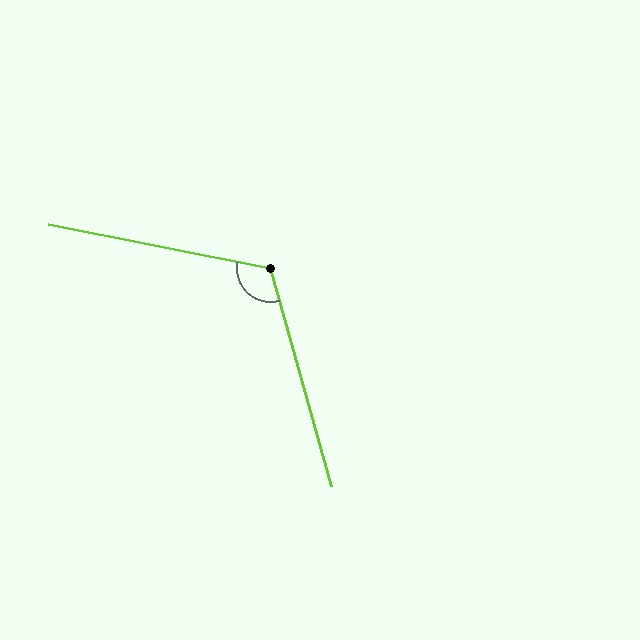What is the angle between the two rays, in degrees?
Approximately 117 degrees.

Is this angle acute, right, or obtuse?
It is obtuse.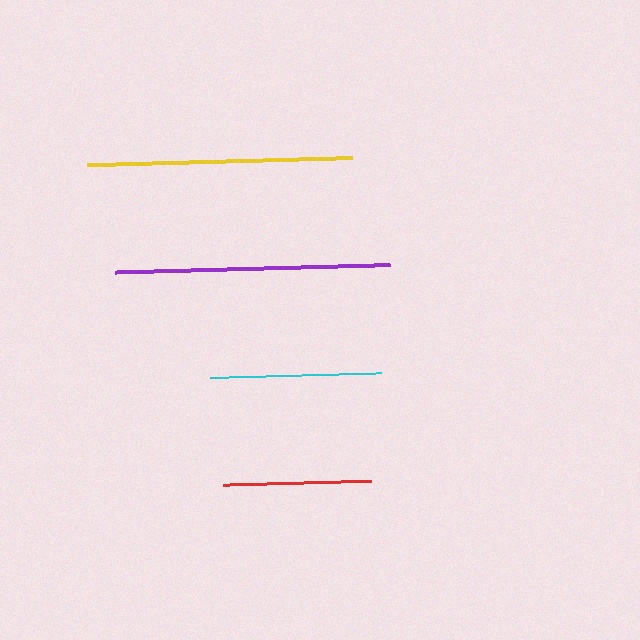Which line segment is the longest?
The purple line is the longest at approximately 275 pixels.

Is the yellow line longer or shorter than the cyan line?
The yellow line is longer than the cyan line.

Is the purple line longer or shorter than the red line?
The purple line is longer than the red line.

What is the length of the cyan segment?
The cyan segment is approximately 172 pixels long.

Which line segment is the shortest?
The red line is the shortest at approximately 148 pixels.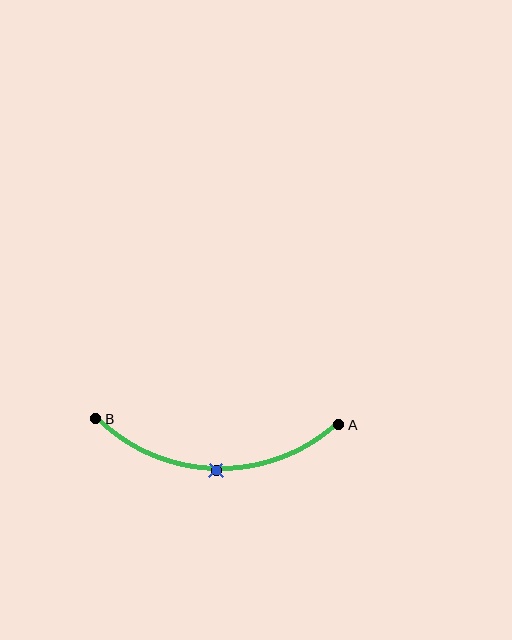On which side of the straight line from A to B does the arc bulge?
The arc bulges below the straight line connecting A and B.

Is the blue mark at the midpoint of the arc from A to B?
Yes. The blue mark lies on the arc at equal arc-length from both A and B — it is the arc midpoint.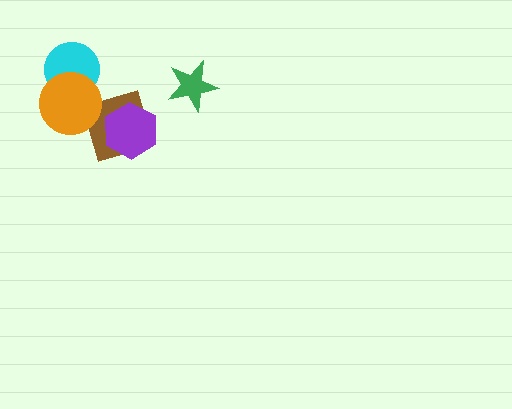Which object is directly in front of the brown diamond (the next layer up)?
The purple hexagon is directly in front of the brown diamond.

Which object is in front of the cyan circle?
The orange circle is in front of the cyan circle.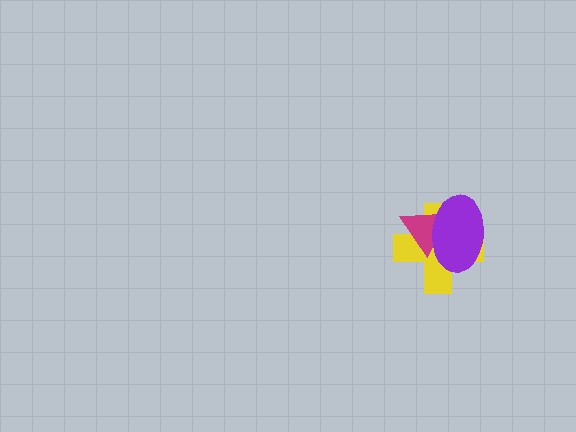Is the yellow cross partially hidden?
Yes, it is partially covered by another shape.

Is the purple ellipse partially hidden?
No, no other shape covers it.